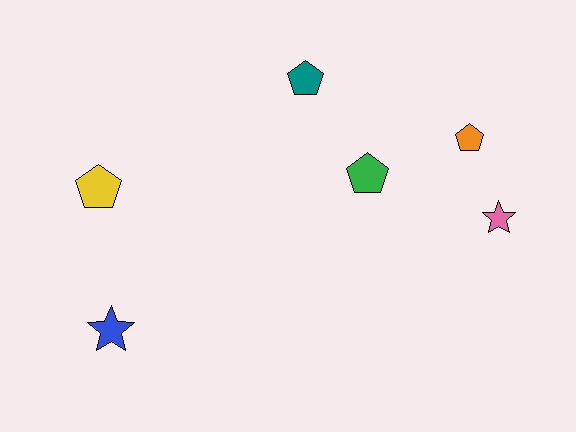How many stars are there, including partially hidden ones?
There are 2 stars.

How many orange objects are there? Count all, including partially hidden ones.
There is 1 orange object.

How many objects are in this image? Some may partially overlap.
There are 6 objects.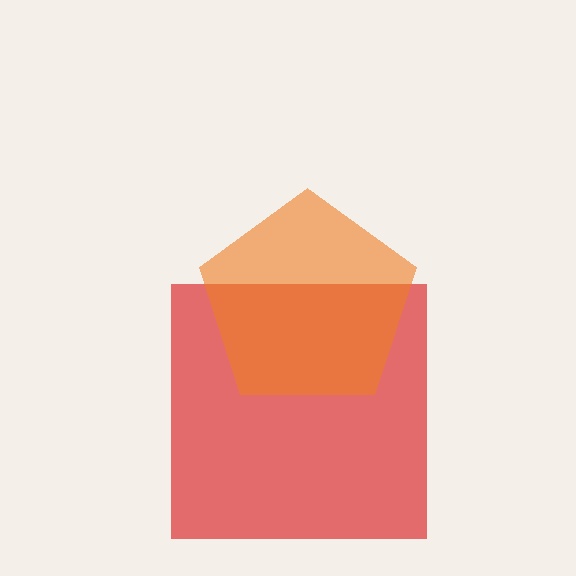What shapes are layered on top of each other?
The layered shapes are: a red square, an orange pentagon.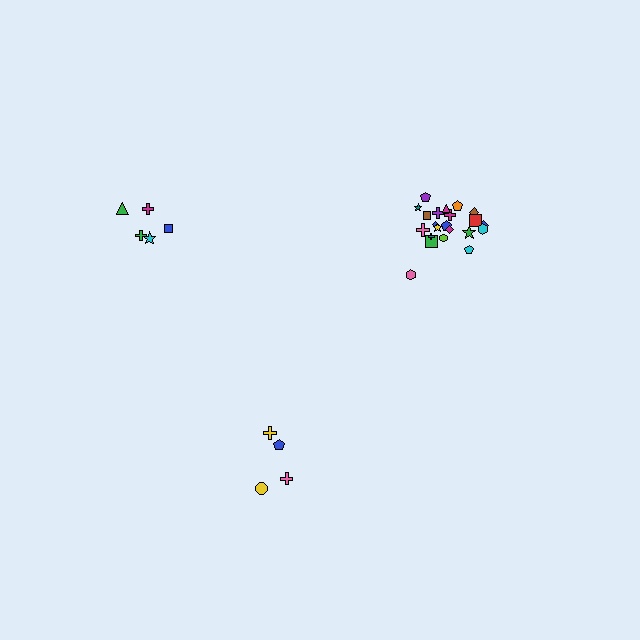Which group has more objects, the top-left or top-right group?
The top-right group.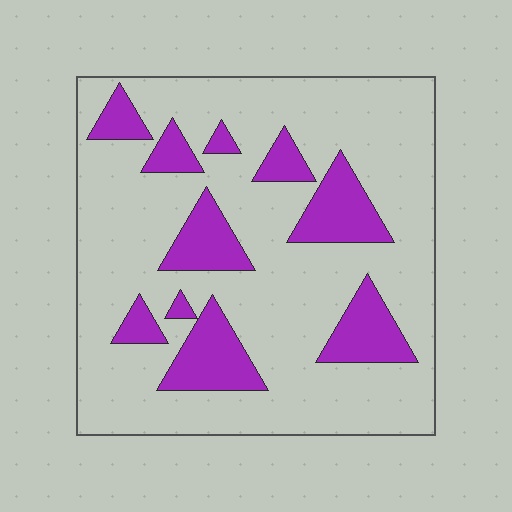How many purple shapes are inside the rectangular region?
10.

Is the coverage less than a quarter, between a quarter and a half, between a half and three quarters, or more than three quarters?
Less than a quarter.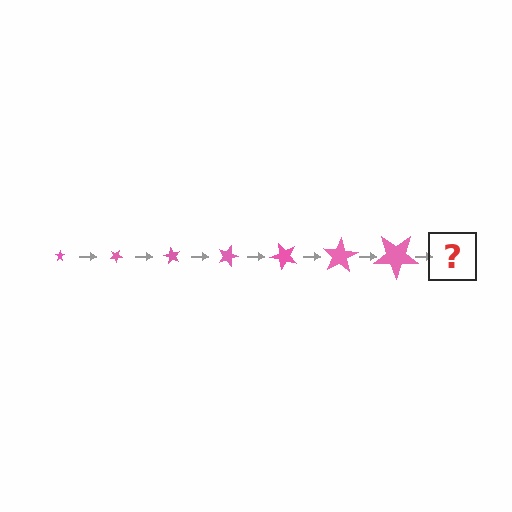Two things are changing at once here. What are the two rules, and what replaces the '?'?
The two rules are that the star grows larger each step and it rotates 30 degrees each step. The '?' should be a star, larger than the previous one and rotated 210 degrees from the start.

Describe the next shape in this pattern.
It should be a star, larger than the previous one and rotated 210 degrees from the start.